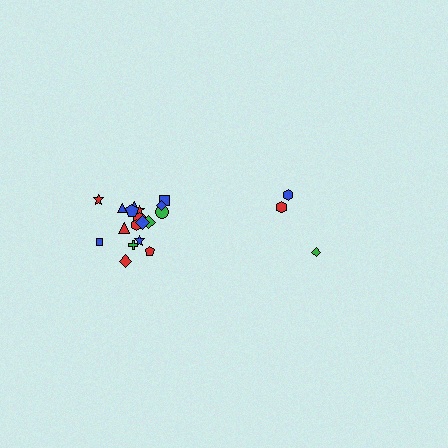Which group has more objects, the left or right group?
The left group.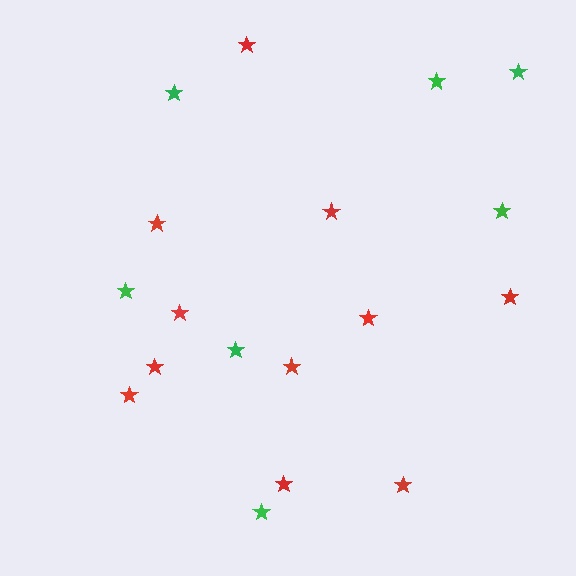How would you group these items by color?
There are 2 groups: one group of red stars (11) and one group of green stars (7).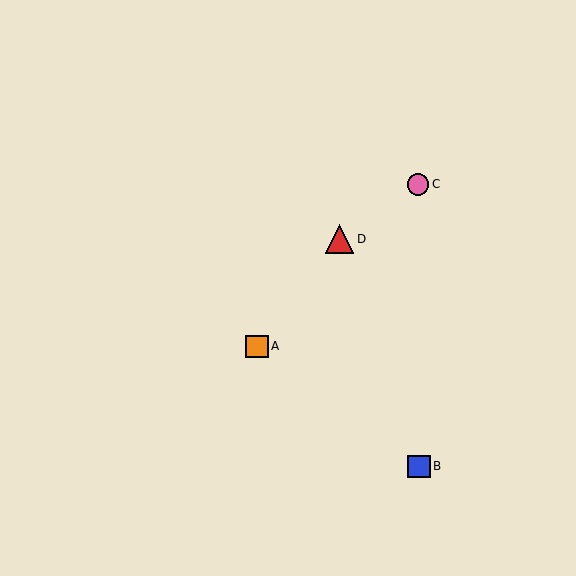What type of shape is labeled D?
Shape D is a red triangle.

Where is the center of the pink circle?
The center of the pink circle is at (418, 184).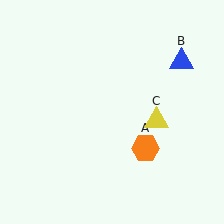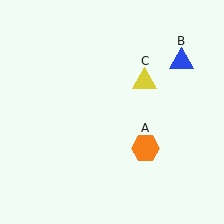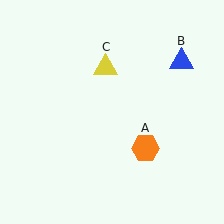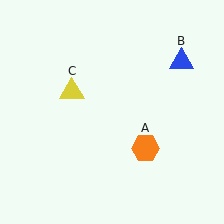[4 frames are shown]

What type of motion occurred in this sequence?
The yellow triangle (object C) rotated counterclockwise around the center of the scene.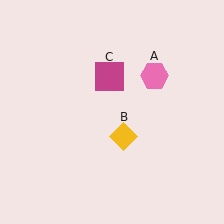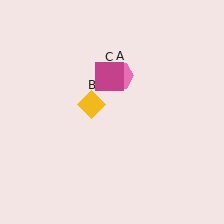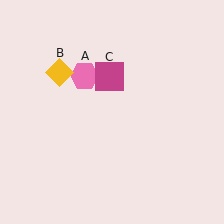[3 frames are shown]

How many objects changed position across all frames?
2 objects changed position: pink hexagon (object A), yellow diamond (object B).